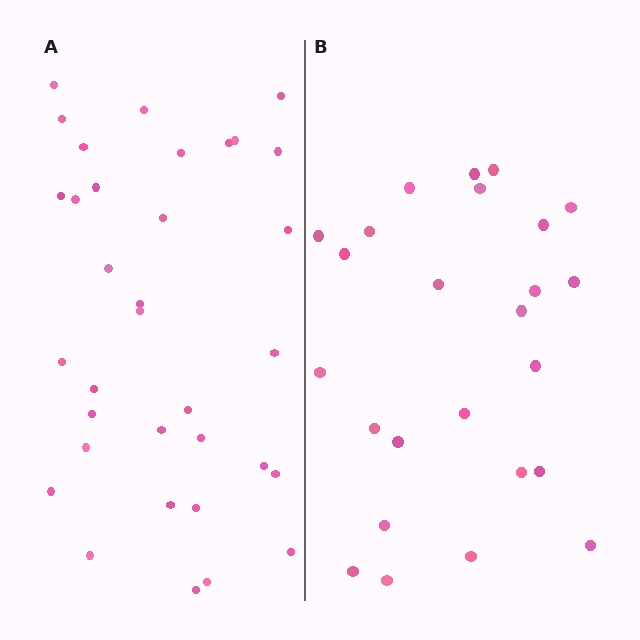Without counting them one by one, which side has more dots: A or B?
Region A (the left region) has more dots.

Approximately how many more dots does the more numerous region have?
Region A has roughly 8 or so more dots than region B.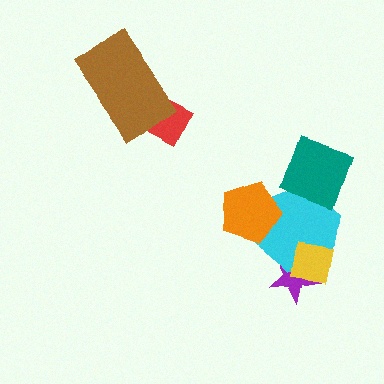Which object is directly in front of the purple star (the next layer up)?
The cyan hexagon is directly in front of the purple star.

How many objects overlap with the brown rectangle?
1 object overlaps with the brown rectangle.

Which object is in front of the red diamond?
The brown rectangle is in front of the red diamond.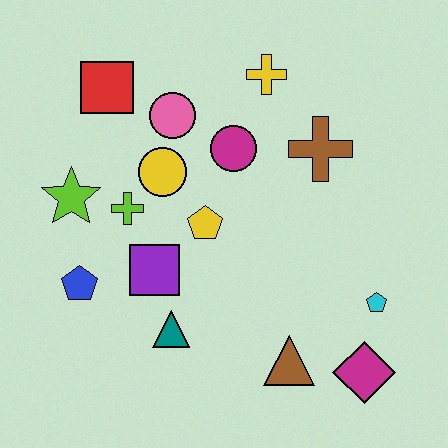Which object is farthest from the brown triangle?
The red square is farthest from the brown triangle.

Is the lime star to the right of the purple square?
No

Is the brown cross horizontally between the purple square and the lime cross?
No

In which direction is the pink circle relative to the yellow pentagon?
The pink circle is above the yellow pentagon.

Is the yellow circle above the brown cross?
No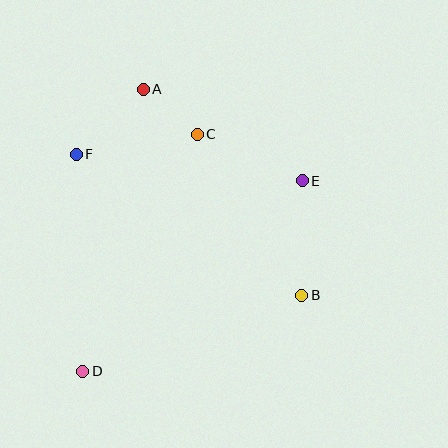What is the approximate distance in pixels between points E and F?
The distance between E and F is approximately 227 pixels.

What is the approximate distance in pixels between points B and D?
The distance between B and D is approximately 231 pixels.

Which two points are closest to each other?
Points A and C are closest to each other.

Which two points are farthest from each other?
Points D and E are farthest from each other.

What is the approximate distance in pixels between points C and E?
The distance between C and E is approximately 114 pixels.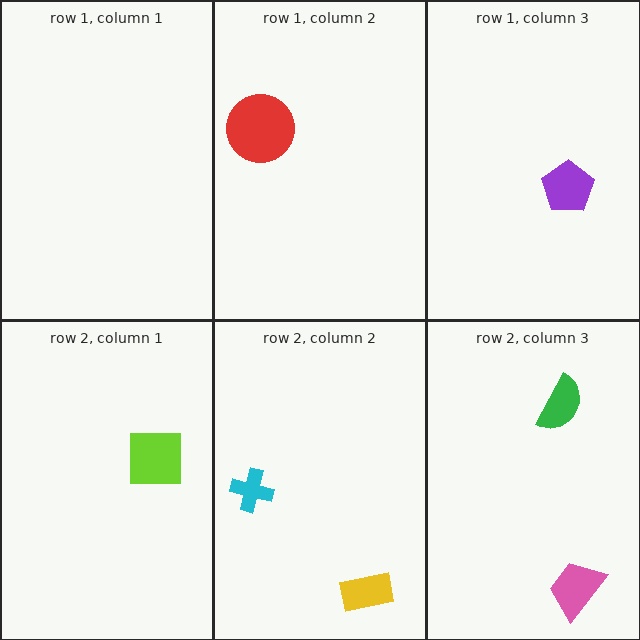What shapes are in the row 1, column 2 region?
The red circle.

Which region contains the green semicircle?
The row 2, column 3 region.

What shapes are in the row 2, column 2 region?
The yellow rectangle, the cyan cross.